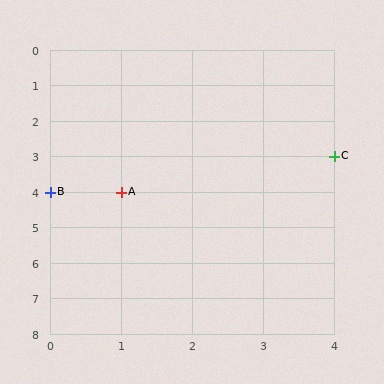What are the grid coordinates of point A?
Point A is at grid coordinates (1, 4).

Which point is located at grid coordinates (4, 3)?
Point C is at (4, 3).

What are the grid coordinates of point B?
Point B is at grid coordinates (0, 4).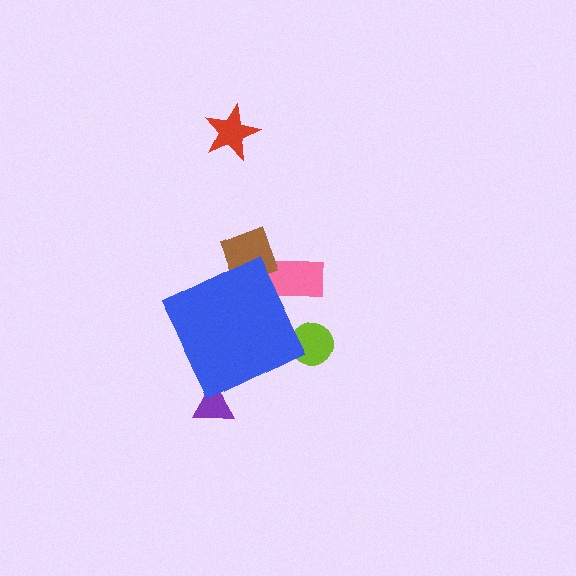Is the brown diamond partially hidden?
Yes, the brown diamond is partially hidden behind the blue diamond.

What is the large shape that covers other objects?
A blue diamond.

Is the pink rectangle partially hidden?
Yes, the pink rectangle is partially hidden behind the blue diamond.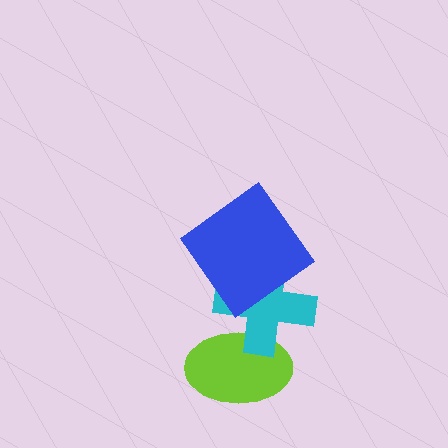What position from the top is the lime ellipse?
The lime ellipse is 3rd from the top.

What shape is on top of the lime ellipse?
The cyan cross is on top of the lime ellipse.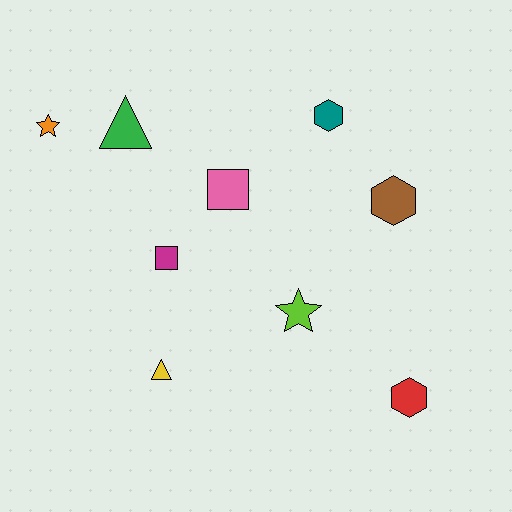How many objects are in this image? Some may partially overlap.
There are 9 objects.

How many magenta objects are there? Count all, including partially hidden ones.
There is 1 magenta object.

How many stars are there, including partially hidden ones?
There are 2 stars.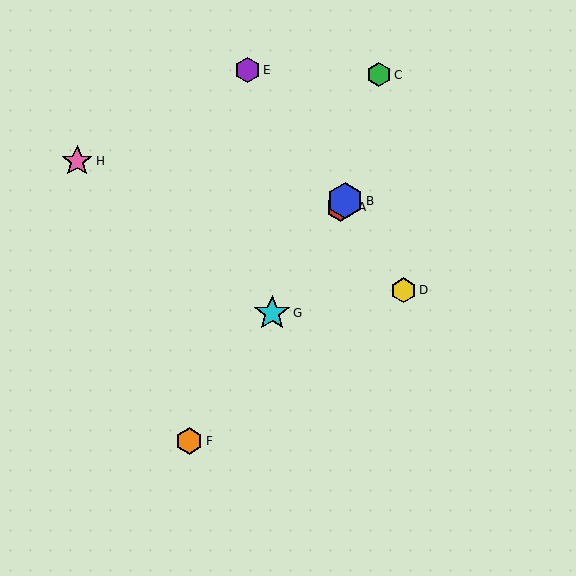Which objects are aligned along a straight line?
Objects A, B, F, G are aligned along a straight line.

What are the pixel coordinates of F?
Object F is at (189, 441).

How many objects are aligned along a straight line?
4 objects (A, B, F, G) are aligned along a straight line.